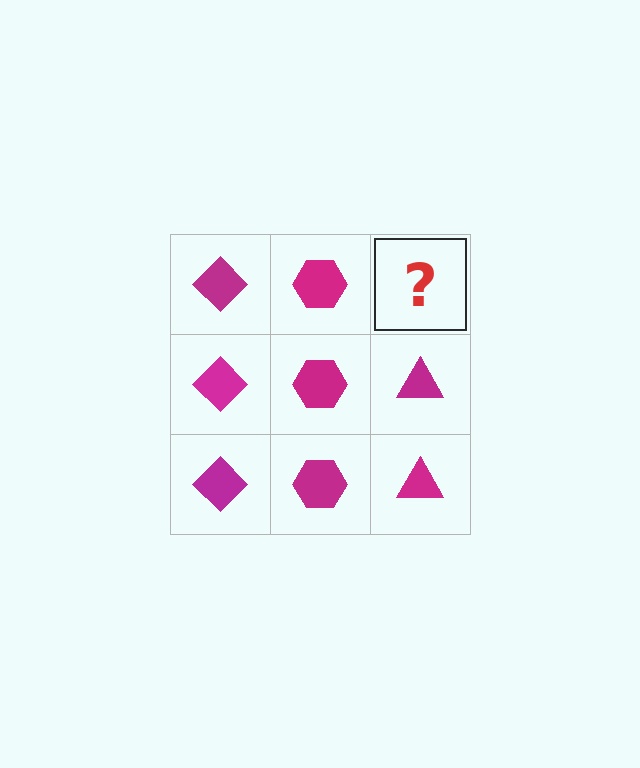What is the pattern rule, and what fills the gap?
The rule is that each column has a consistent shape. The gap should be filled with a magenta triangle.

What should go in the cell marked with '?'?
The missing cell should contain a magenta triangle.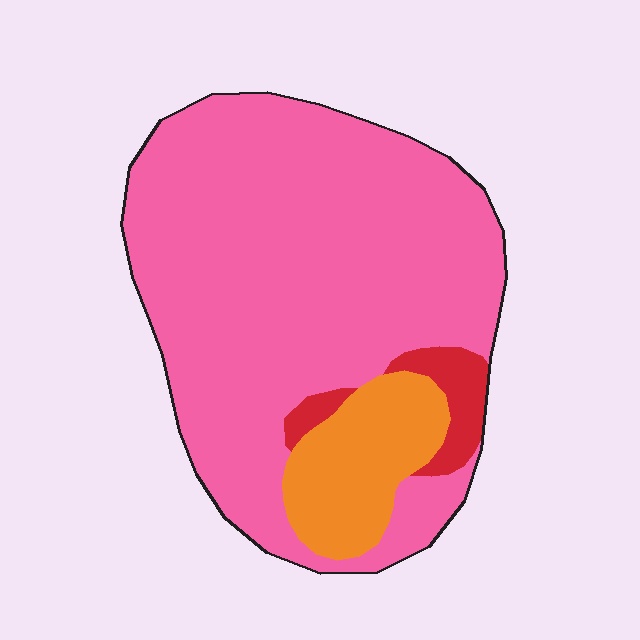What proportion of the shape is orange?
Orange covers 14% of the shape.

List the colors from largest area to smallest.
From largest to smallest: pink, orange, red.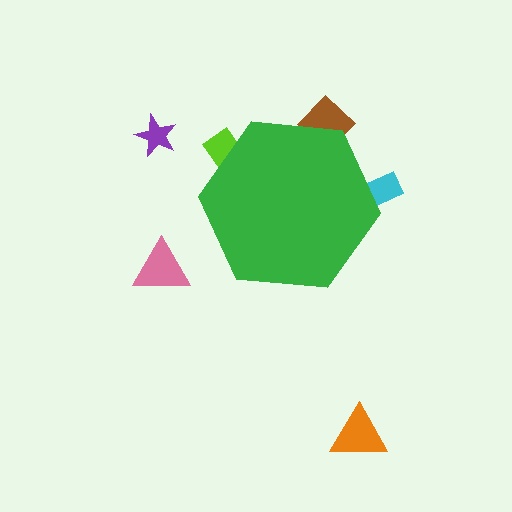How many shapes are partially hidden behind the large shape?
3 shapes are partially hidden.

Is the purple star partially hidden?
No, the purple star is fully visible.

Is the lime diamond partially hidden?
Yes, the lime diamond is partially hidden behind the green hexagon.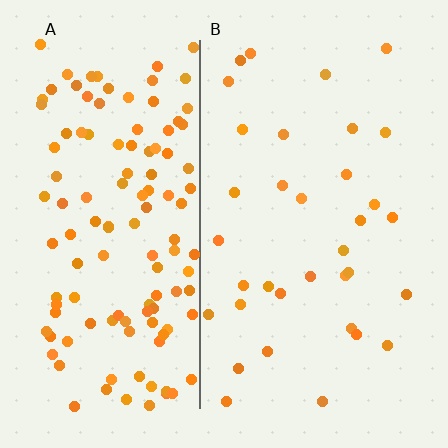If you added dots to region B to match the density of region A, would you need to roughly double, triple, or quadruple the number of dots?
Approximately quadruple.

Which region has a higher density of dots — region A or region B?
A (the left).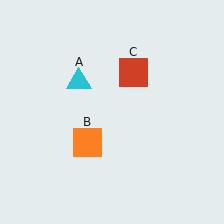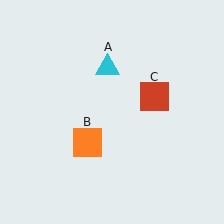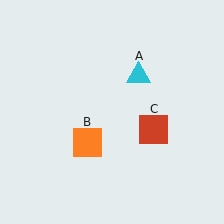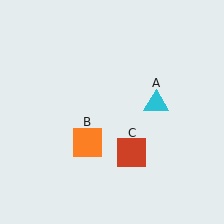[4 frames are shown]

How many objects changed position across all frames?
2 objects changed position: cyan triangle (object A), red square (object C).